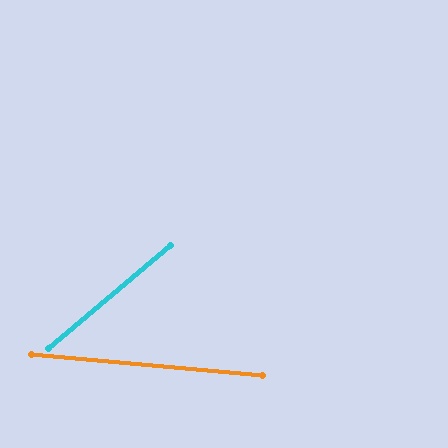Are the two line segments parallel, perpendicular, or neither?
Neither parallel nor perpendicular — they differ by about 45°.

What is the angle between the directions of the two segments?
Approximately 45 degrees.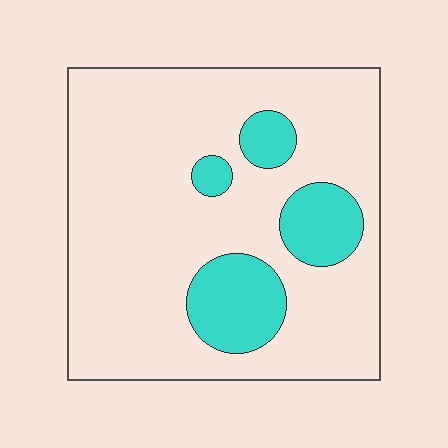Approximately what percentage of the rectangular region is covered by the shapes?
Approximately 20%.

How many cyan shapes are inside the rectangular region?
4.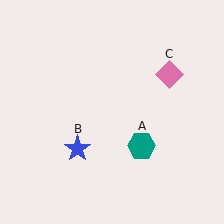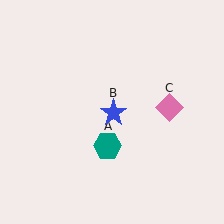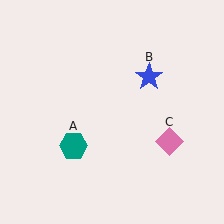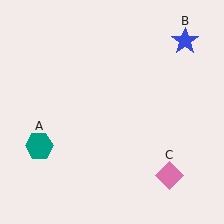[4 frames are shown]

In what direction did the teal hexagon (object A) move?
The teal hexagon (object A) moved left.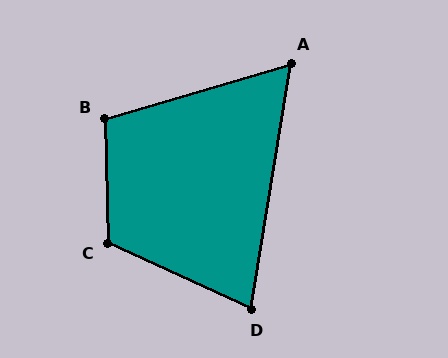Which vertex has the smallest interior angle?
A, at approximately 65 degrees.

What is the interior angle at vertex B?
Approximately 105 degrees (obtuse).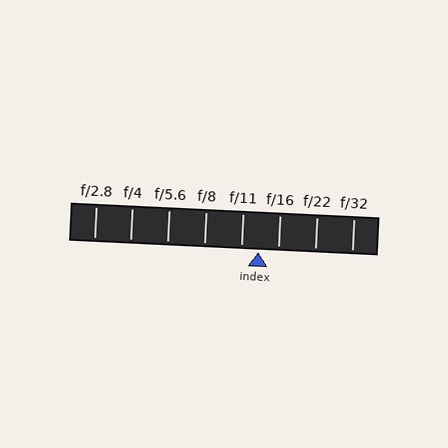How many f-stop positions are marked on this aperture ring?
There are 8 f-stop positions marked.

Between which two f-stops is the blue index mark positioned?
The index mark is between f/11 and f/16.